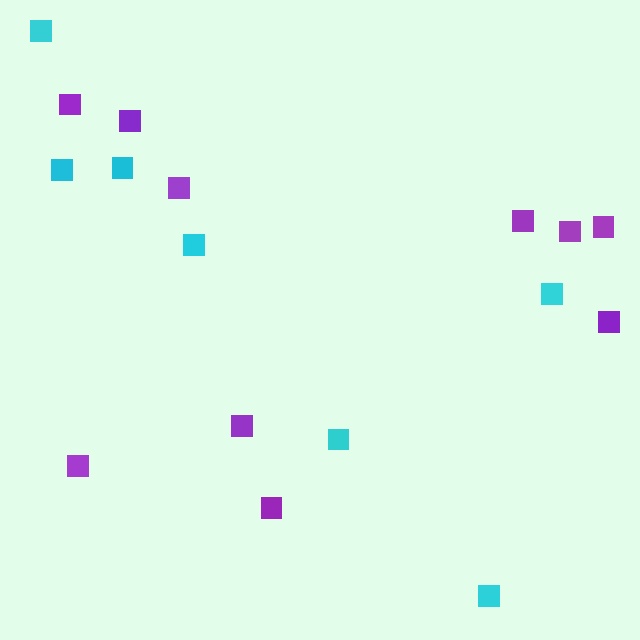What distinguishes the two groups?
There are 2 groups: one group of cyan squares (7) and one group of purple squares (10).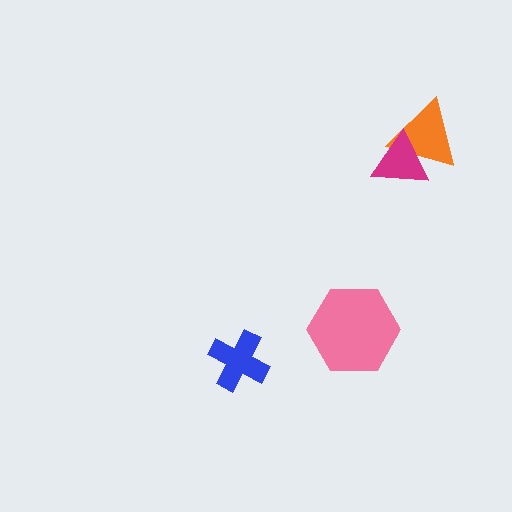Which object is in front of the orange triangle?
The magenta triangle is in front of the orange triangle.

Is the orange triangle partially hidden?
Yes, it is partially covered by another shape.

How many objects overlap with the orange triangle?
1 object overlaps with the orange triangle.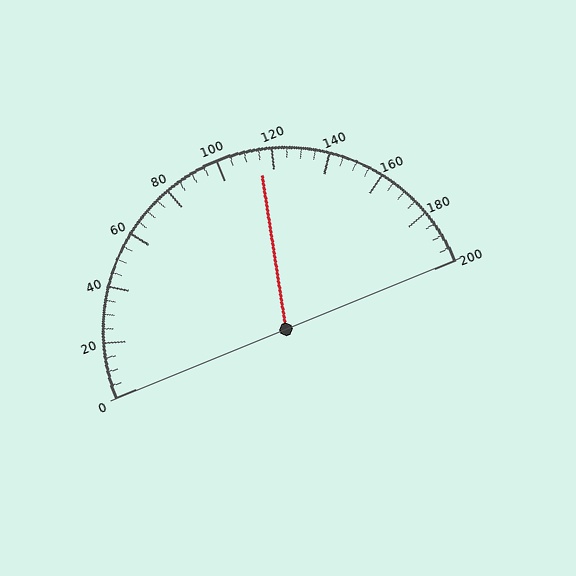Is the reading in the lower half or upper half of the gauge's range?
The reading is in the upper half of the range (0 to 200).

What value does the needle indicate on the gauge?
The needle indicates approximately 115.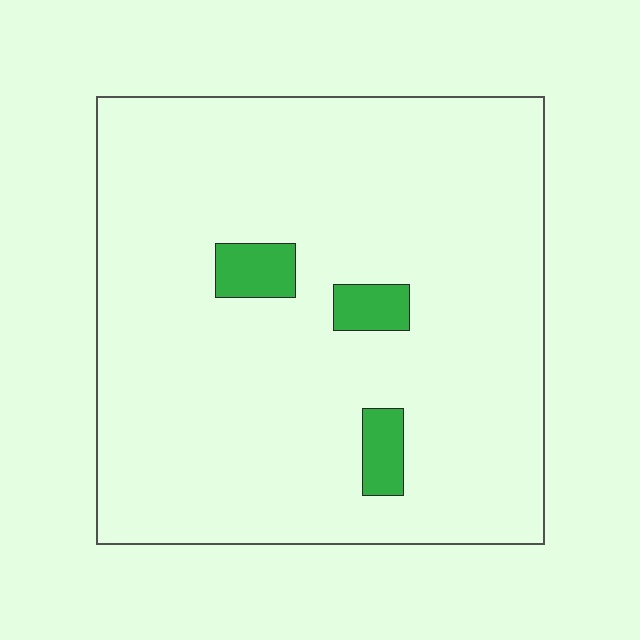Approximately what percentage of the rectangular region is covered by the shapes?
Approximately 5%.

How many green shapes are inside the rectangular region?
3.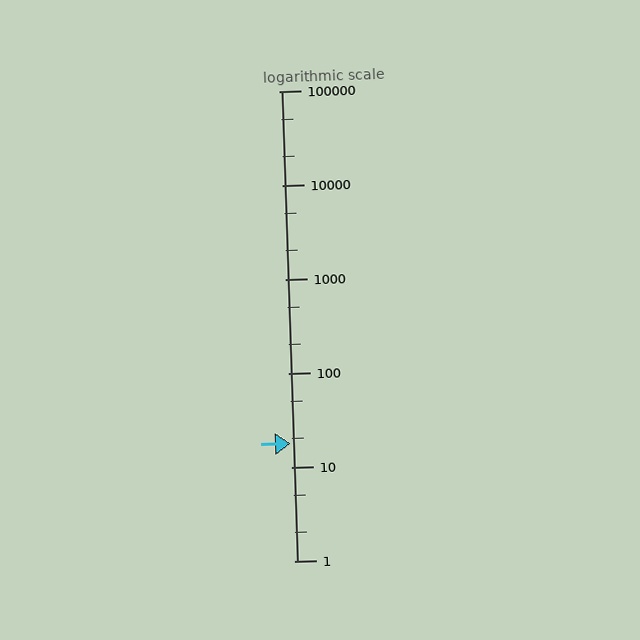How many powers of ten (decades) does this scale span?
The scale spans 5 decades, from 1 to 100000.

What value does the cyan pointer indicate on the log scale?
The pointer indicates approximately 18.